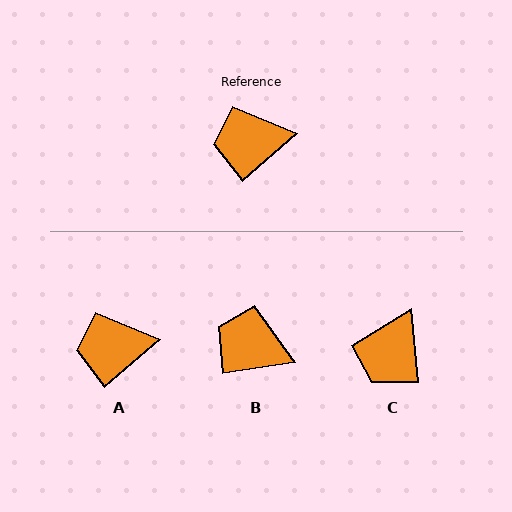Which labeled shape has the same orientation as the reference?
A.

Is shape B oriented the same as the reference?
No, it is off by about 33 degrees.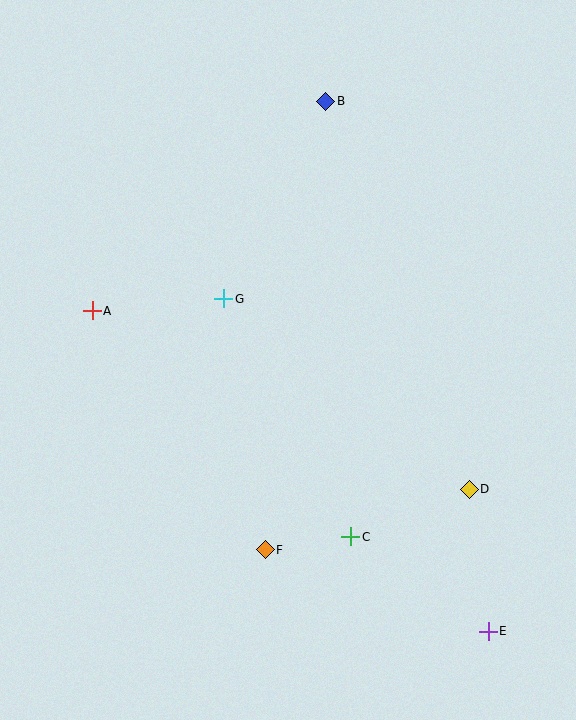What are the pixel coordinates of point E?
Point E is at (488, 631).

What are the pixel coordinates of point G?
Point G is at (224, 299).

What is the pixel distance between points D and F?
The distance between D and F is 213 pixels.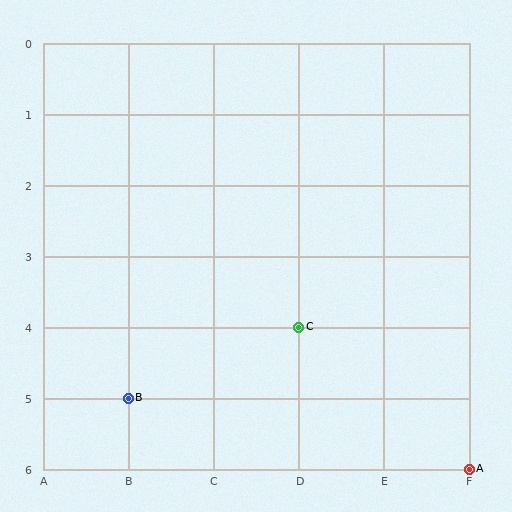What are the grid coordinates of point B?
Point B is at grid coordinates (B, 5).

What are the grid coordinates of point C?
Point C is at grid coordinates (D, 4).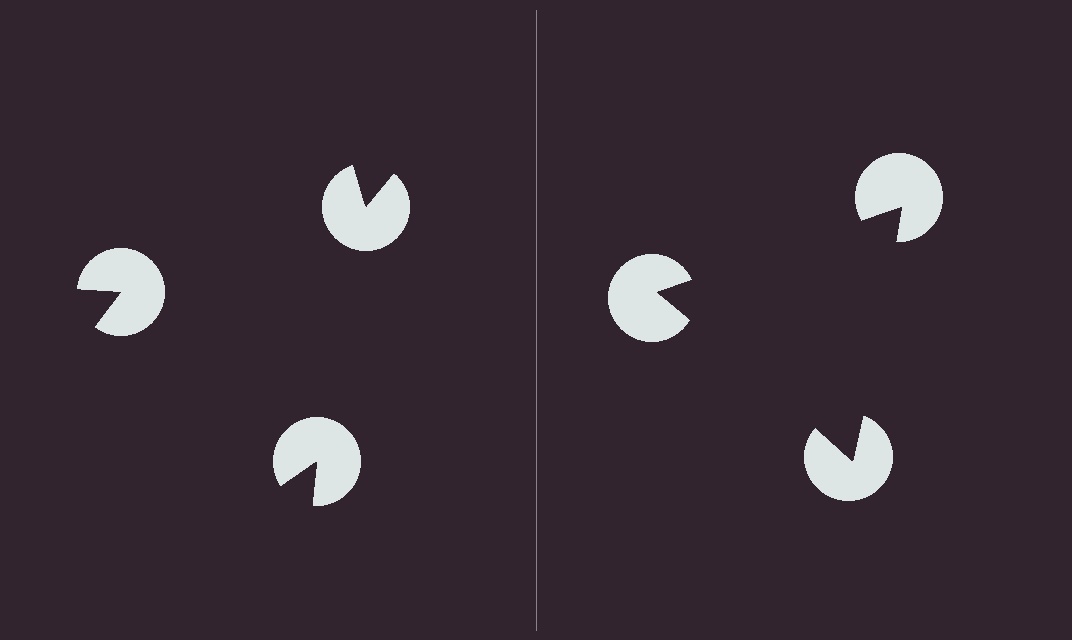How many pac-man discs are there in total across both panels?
6 — 3 on each side.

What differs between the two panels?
The pac-man discs are positioned identically on both sides; only the wedge orientations differ. On the right they align to a triangle; on the left they are misaligned.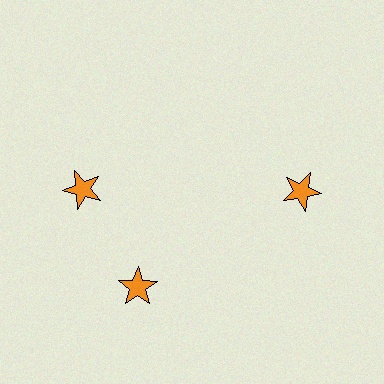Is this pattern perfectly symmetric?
No. The 3 orange stars are arranged in a ring, but one element near the 11 o'clock position is rotated out of alignment along the ring, breaking the 3-fold rotational symmetry.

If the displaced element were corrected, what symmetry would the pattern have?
It would have 3-fold rotational symmetry — the pattern would map onto itself every 120 degrees.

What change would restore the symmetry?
The symmetry would be restored by rotating it back into even spacing with its neighbors so that all 3 stars sit at equal angles and equal distance from the center.